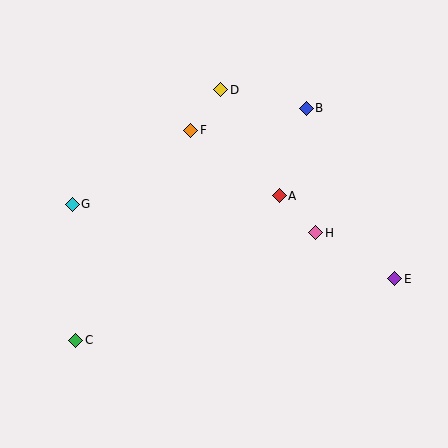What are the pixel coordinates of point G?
Point G is at (72, 204).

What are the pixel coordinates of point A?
Point A is at (279, 196).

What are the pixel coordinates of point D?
Point D is at (221, 90).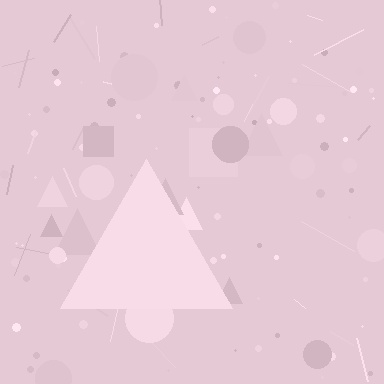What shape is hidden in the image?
A triangle is hidden in the image.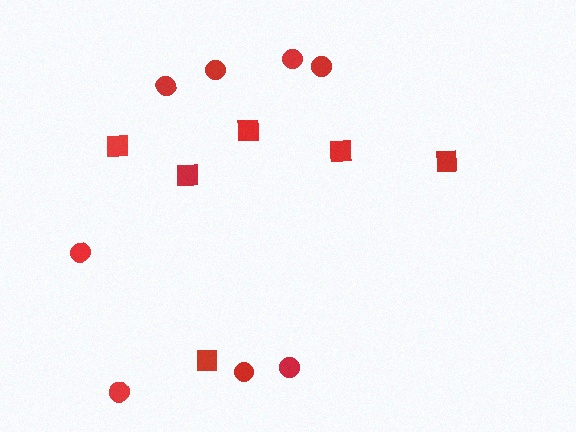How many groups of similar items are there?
There are 2 groups: one group of squares (6) and one group of circles (8).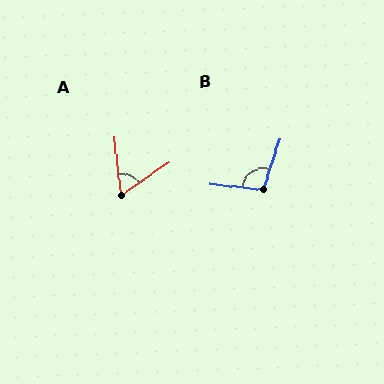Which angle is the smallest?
A, at approximately 62 degrees.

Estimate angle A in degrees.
Approximately 62 degrees.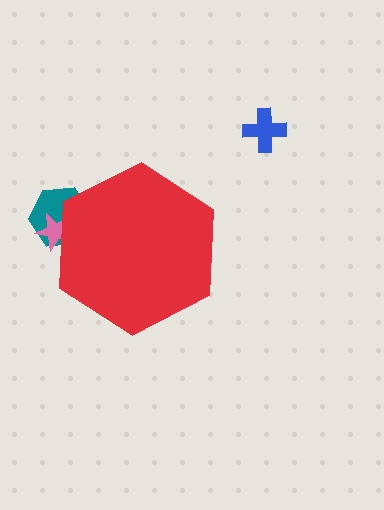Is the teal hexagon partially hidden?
Yes, the teal hexagon is partially hidden behind the red hexagon.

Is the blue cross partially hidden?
No, the blue cross is fully visible.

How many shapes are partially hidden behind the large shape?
2 shapes are partially hidden.